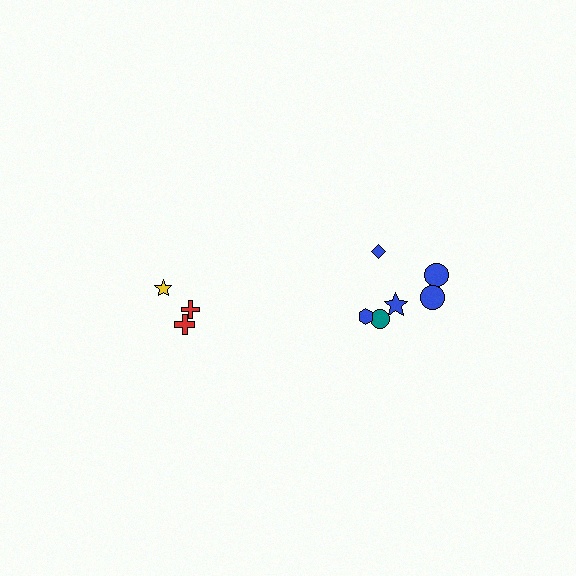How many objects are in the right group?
There are 6 objects.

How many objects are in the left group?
There are 3 objects.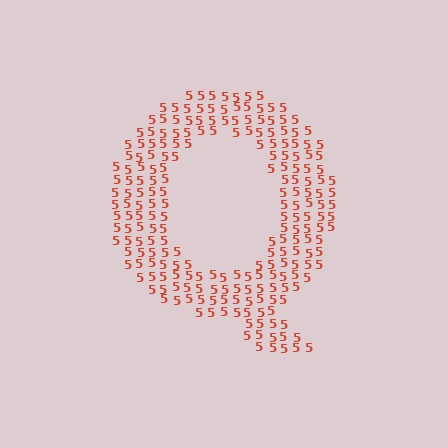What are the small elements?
The small elements are digit 5's.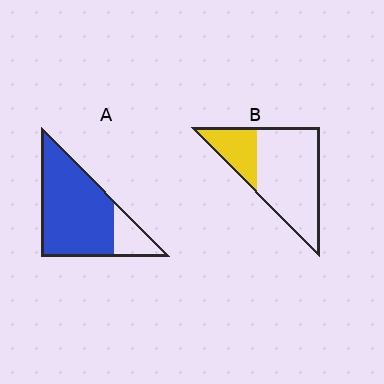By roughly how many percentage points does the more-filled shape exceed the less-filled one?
By roughly 55 percentage points (A over B).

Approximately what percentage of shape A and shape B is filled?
A is approximately 80% and B is approximately 25%.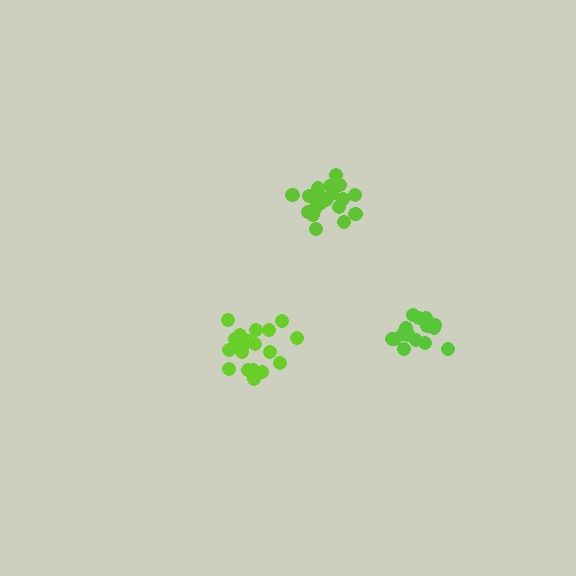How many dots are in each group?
Group 1: 21 dots, Group 2: 15 dots, Group 3: 21 dots (57 total).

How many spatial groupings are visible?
There are 3 spatial groupings.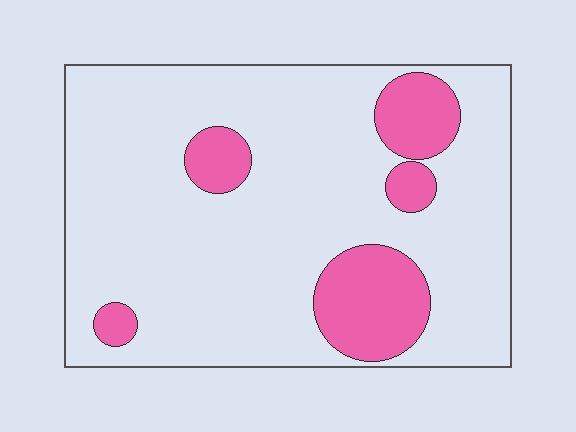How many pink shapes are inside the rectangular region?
5.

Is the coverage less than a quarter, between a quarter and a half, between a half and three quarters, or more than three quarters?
Less than a quarter.